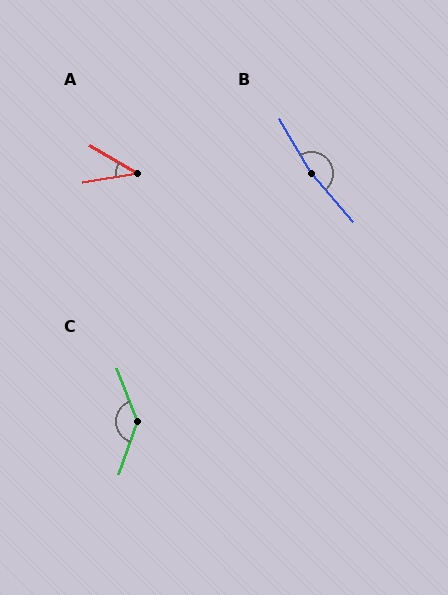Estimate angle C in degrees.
Approximately 140 degrees.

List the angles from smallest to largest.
A (40°), C (140°), B (169°).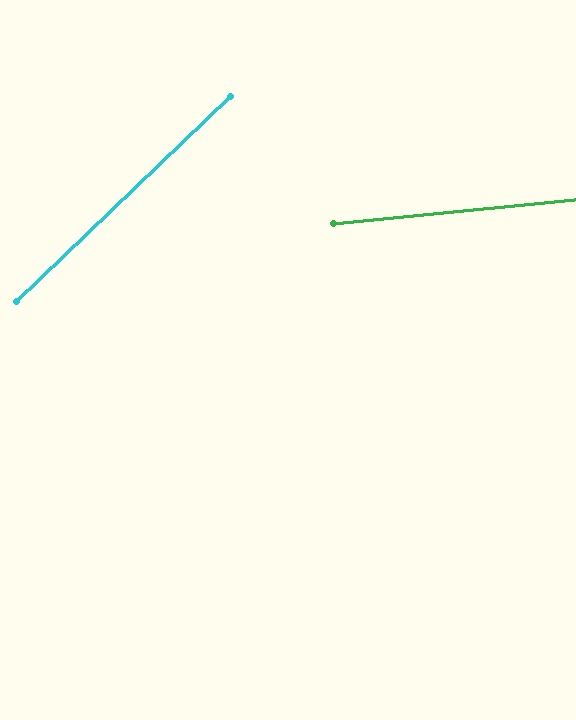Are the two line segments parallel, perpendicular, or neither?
Neither parallel nor perpendicular — they differ by about 38°.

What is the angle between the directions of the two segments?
Approximately 38 degrees.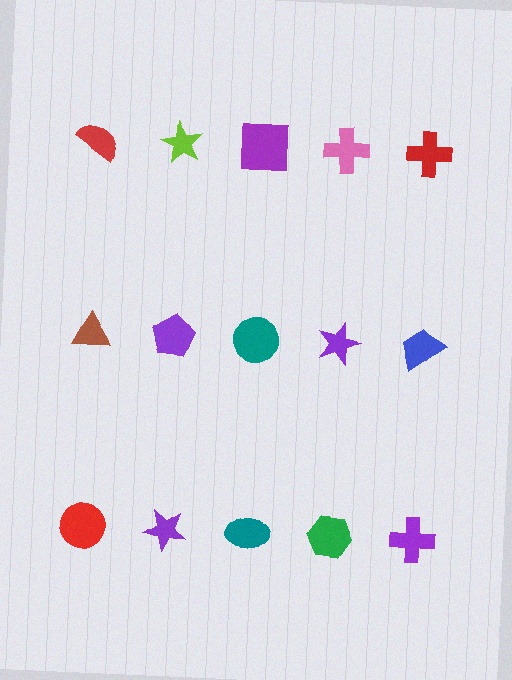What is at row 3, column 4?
A green hexagon.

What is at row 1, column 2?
A lime star.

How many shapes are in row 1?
5 shapes.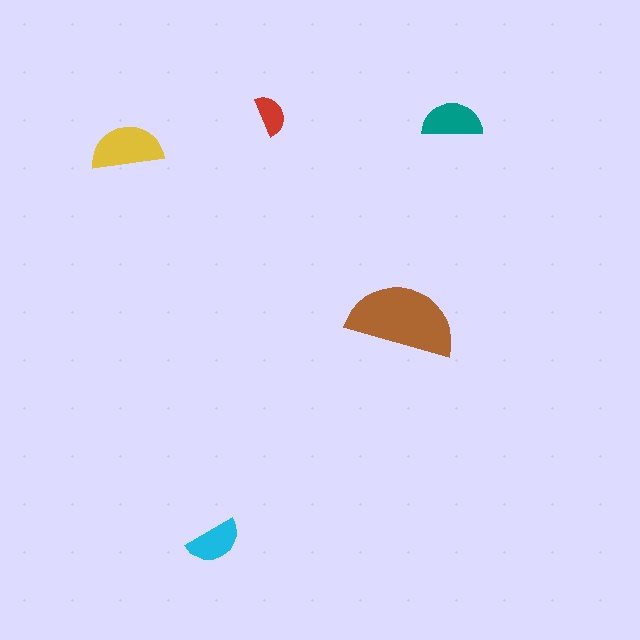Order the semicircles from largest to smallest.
the brown one, the yellow one, the teal one, the cyan one, the red one.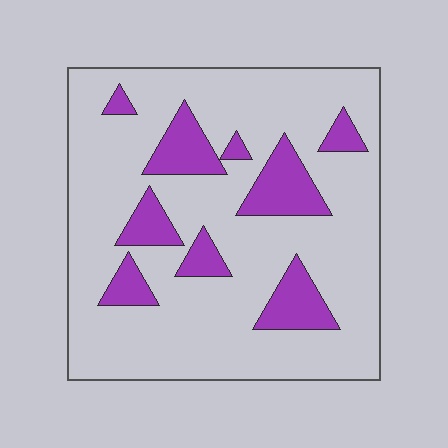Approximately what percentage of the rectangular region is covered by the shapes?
Approximately 20%.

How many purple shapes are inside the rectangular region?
9.